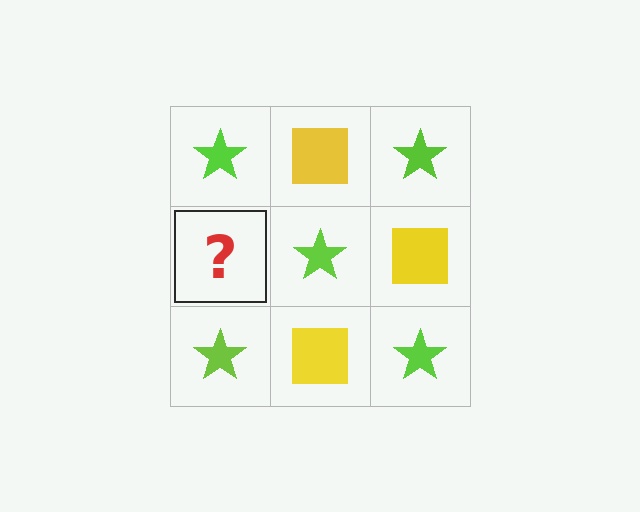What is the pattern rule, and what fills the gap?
The rule is that it alternates lime star and yellow square in a checkerboard pattern. The gap should be filled with a yellow square.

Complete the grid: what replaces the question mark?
The question mark should be replaced with a yellow square.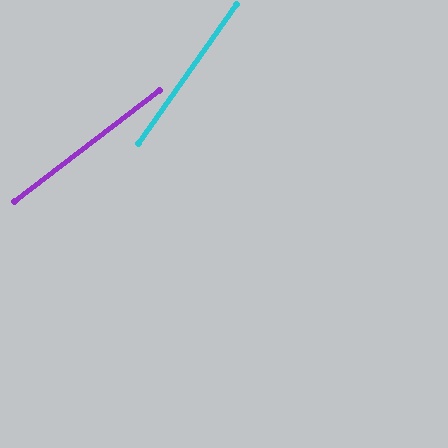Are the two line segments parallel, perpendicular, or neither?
Neither parallel nor perpendicular — they differ by about 17°.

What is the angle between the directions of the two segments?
Approximately 17 degrees.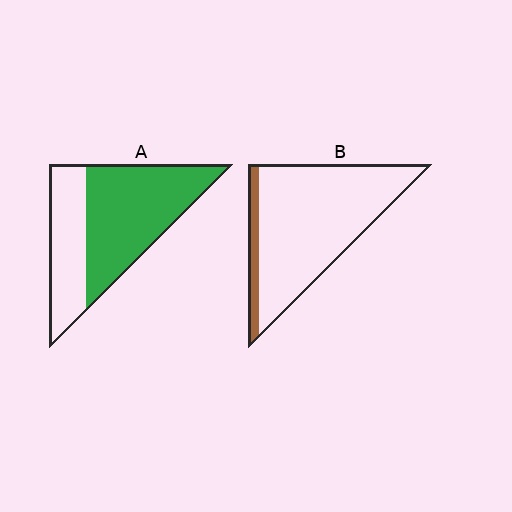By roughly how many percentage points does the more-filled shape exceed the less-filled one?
By roughly 50 percentage points (A over B).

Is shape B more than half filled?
No.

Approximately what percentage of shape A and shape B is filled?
A is approximately 65% and B is approximately 10%.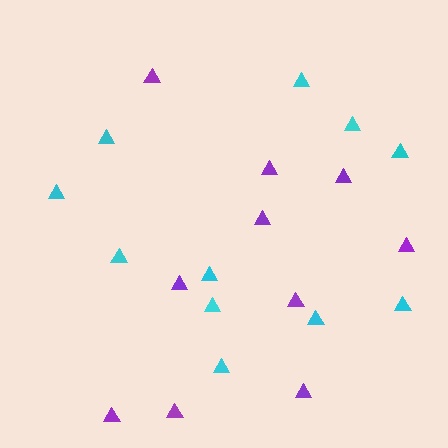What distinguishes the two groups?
There are 2 groups: one group of cyan triangles (11) and one group of purple triangles (10).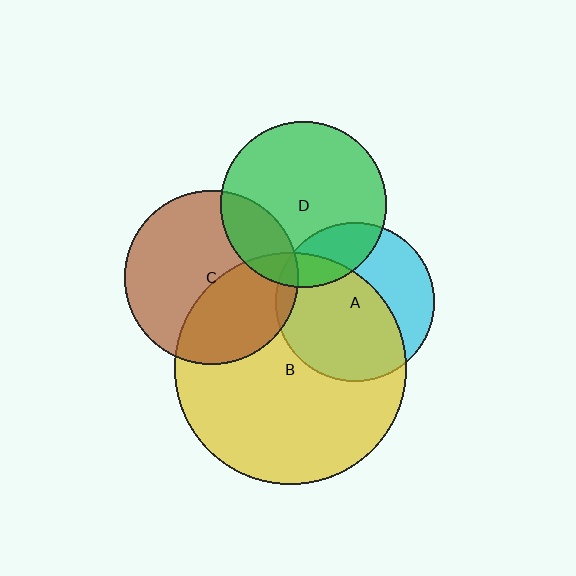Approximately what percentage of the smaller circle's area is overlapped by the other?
Approximately 20%.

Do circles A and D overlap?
Yes.